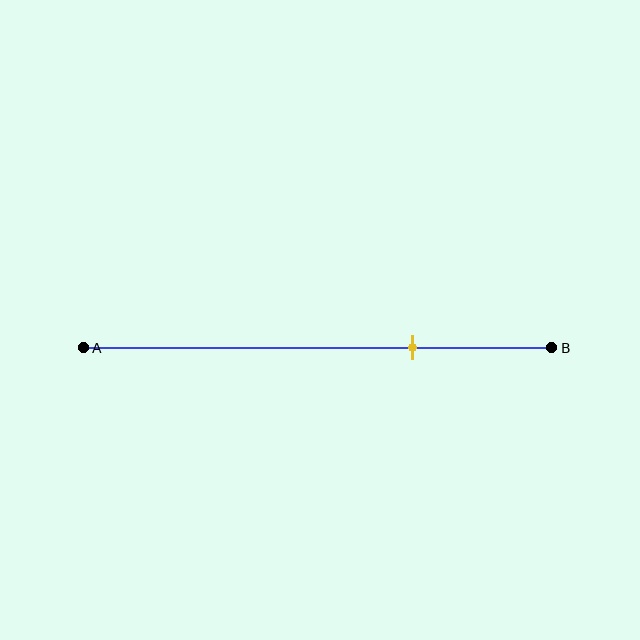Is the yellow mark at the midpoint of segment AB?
No, the mark is at about 70% from A, not at the 50% midpoint.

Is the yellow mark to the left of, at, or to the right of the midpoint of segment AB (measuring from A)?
The yellow mark is to the right of the midpoint of segment AB.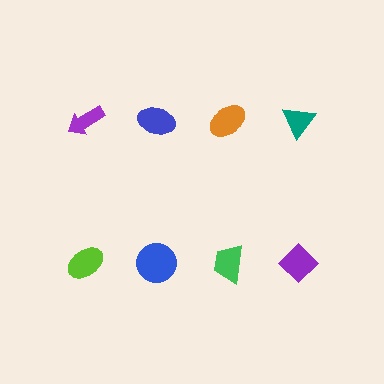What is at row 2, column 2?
A blue circle.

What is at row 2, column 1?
A lime ellipse.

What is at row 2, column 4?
A purple diamond.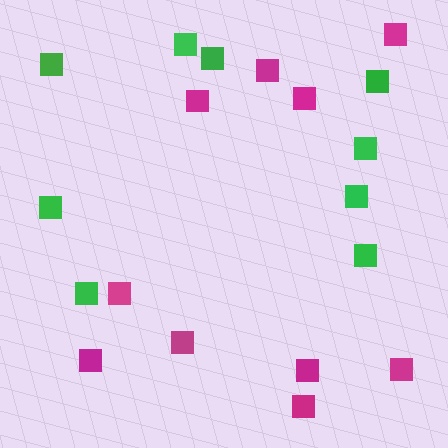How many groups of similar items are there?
There are 2 groups: one group of green squares (9) and one group of magenta squares (10).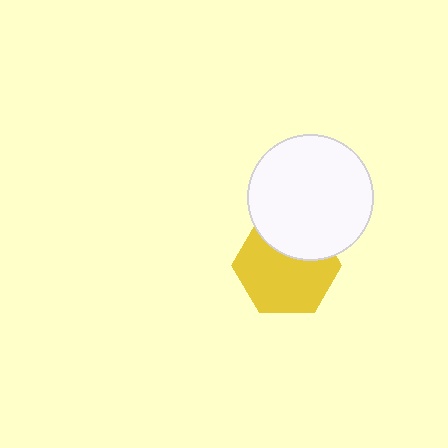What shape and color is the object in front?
The object in front is a white circle.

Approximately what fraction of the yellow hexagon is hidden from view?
Roughly 32% of the yellow hexagon is hidden behind the white circle.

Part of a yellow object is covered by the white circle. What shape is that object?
It is a hexagon.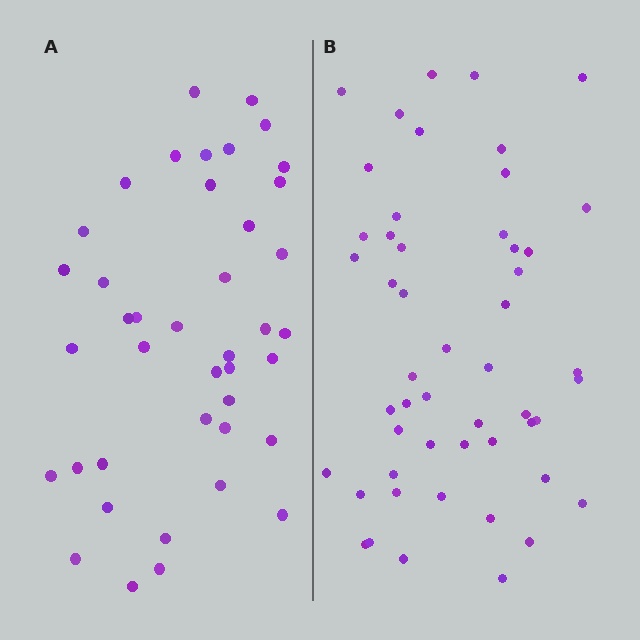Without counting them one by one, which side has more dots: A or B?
Region B (the right region) has more dots.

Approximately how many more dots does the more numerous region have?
Region B has roughly 10 or so more dots than region A.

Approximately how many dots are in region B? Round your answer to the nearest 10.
About 50 dots. (The exact count is 51, which rounds to 50.)